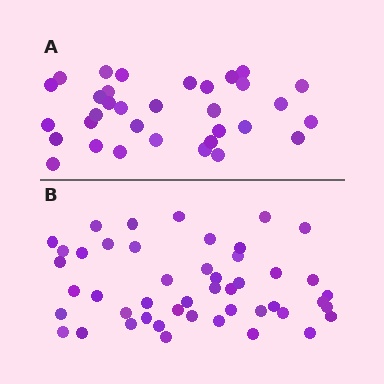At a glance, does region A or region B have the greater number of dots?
Region B (the bottom region) has more dots.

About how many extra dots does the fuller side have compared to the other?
Region B has approximately 15 more dots than region A.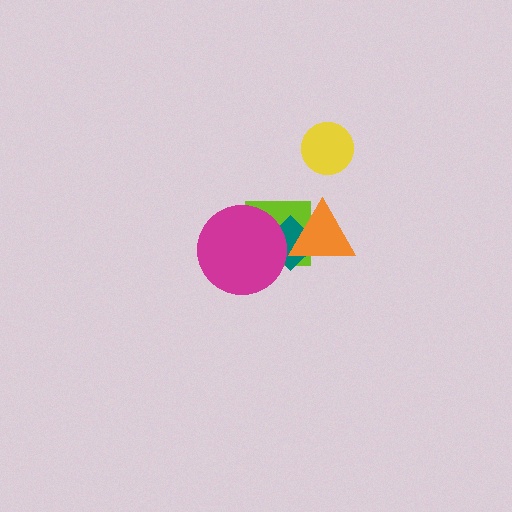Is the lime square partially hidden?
Yes, it is partially covered by another shape.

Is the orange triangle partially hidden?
No, no other shape covers it.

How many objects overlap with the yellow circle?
0 objects overlap with the yellow circle.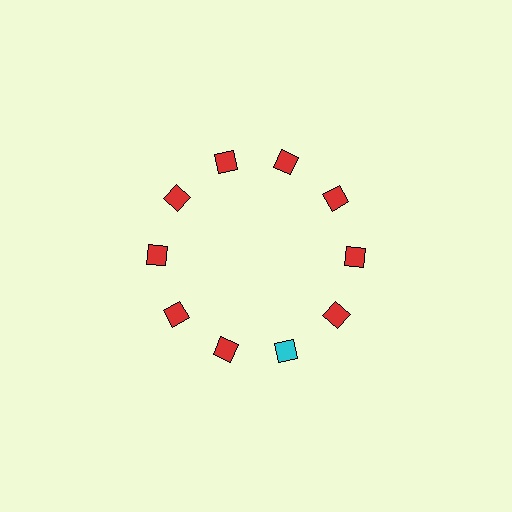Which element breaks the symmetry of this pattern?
The cyan diamond at roughly the 5 o'clock position breaks the symmetry. All other shapes are red diamonds.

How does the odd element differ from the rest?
It has a different color: cyan instead of red.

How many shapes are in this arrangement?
There are 10 shapes arranged in a ring pattern.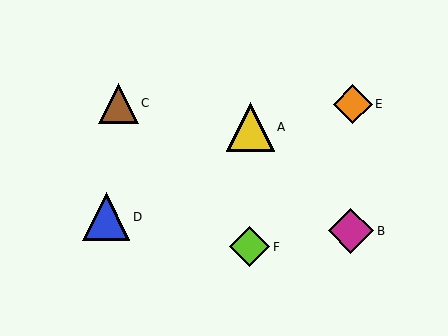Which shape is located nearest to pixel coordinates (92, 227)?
The blue triangle (labeled D) at (106, 217) is nearest to that location.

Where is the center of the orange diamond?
The center of the orange diamond is at (353, 104).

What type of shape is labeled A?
Shape A is a yellow triangle.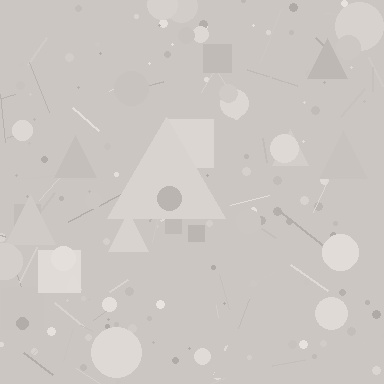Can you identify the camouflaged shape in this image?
The camouflaged shape is a triangle.